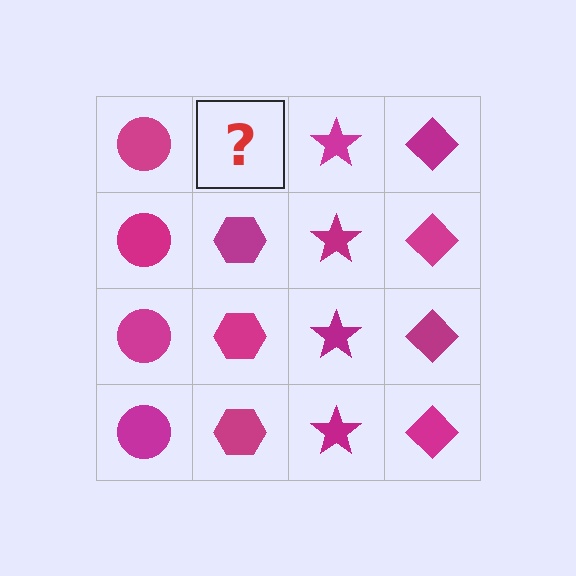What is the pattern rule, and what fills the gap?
The rule is that each column has a consistent shape. The gap should be filled with a magenta hexagon.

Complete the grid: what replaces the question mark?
The question mark should be replaced with a magenta hexagon.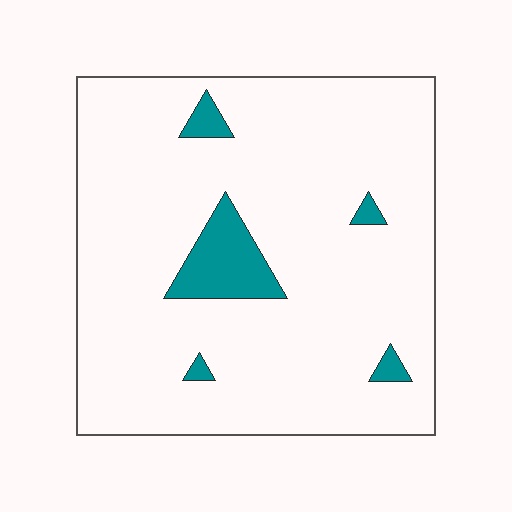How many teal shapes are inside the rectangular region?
5.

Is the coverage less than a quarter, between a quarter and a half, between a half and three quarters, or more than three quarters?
Less than a quarter.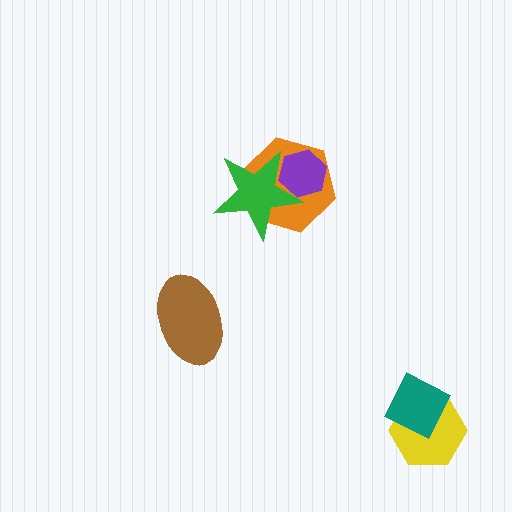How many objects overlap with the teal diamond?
1 object overlaps with the teal diamond.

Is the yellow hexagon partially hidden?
Yes, it is partially covered by another shape.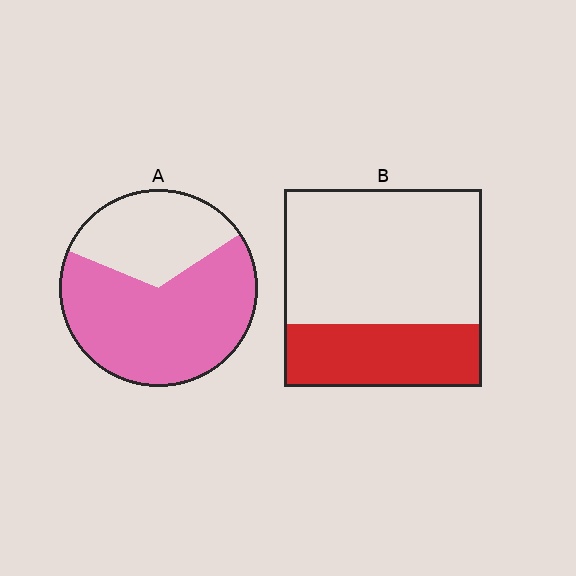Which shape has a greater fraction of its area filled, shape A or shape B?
Shape A.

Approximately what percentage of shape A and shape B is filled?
A is approximately 65% and B is approximately 30%.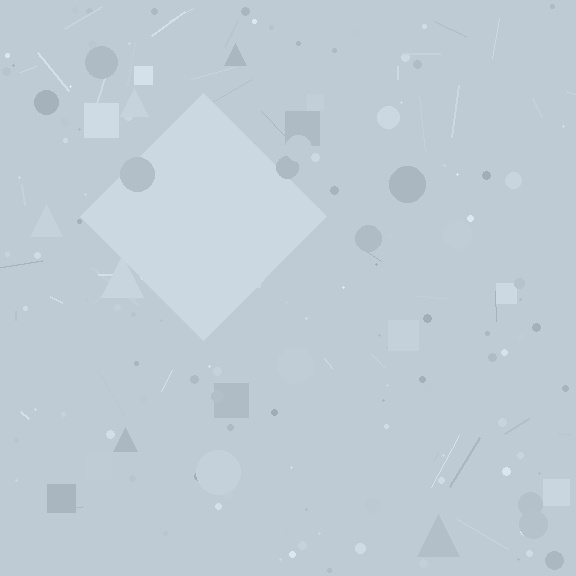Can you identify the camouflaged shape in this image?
The camouflaged shape is a diamond.